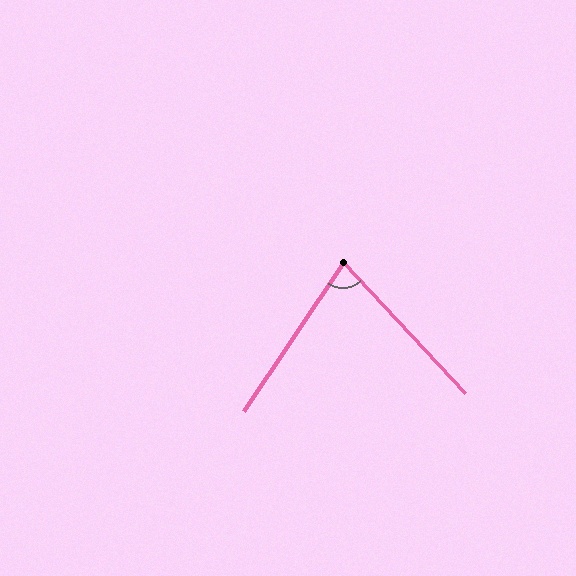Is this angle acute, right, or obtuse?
It is acute.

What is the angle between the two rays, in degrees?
Approximately 77 degrees.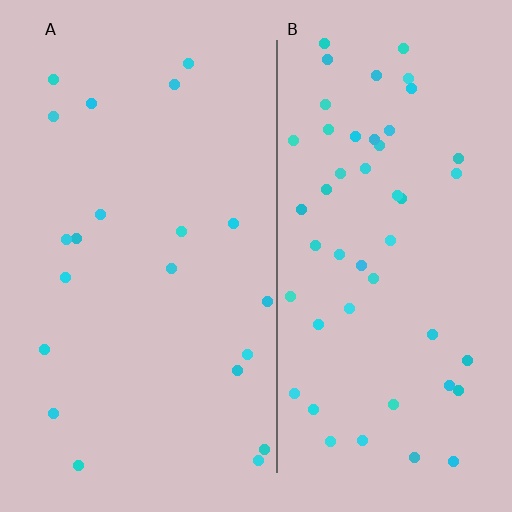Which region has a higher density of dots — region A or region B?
B (the right).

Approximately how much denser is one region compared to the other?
Approximately 2.4× — region B over region A.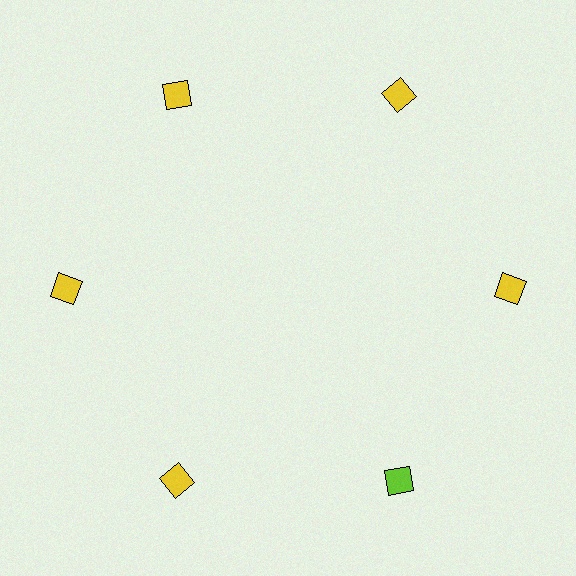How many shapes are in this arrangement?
There are 6 shapes arranged in a ring pattern.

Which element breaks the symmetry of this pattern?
The lime diamond at roughly the 5 o'clock position breaks the symmetry. All other shapes are yellow diamonds.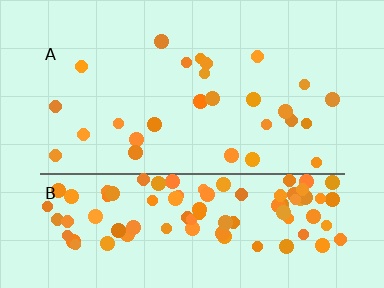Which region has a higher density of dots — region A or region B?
B (the bottom).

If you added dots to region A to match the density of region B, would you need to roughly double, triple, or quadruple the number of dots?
Approximately quadruple.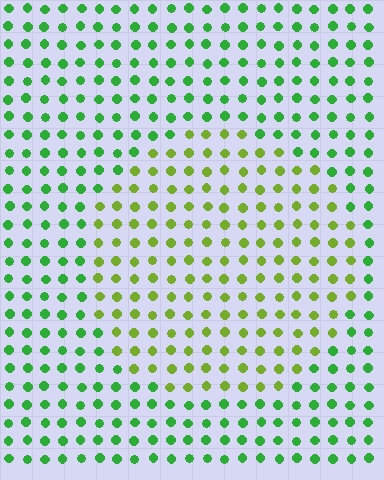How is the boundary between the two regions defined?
The boundary is defined purely by a slight shift in hue (about 39 degrees). Spacing, size, and orientation are identical on both sides.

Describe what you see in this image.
The image is filled with small green elements in a uniform arrangement. A circle-shaped region is visible where the elements are tinted to a slightly different hue, forming a subtle color boundary.